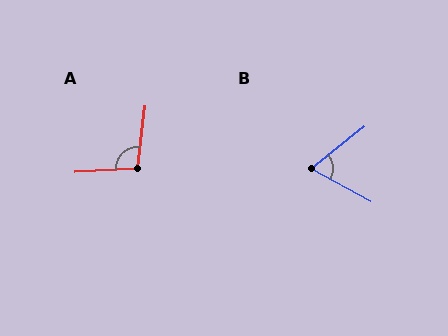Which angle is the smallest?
B, at approximately 67 degrees.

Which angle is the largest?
A, at approximately 100 degrees.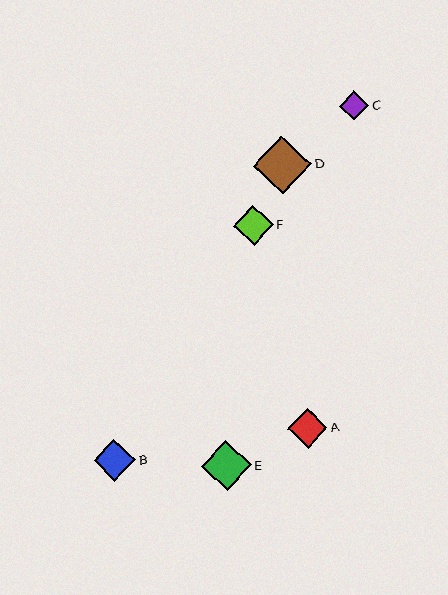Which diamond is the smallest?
Diamond C is the smallest with a size of approximately 29 pixels.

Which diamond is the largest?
Diamond D is the largest with a size of approximately 58 pixels.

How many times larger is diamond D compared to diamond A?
Diamond D is approximately 1.5 times the size of diamond A.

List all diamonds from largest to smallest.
From largest to smallest: D, E, B, F, A, C.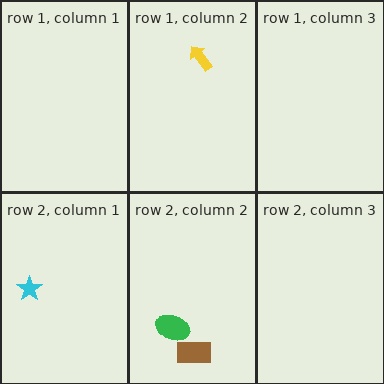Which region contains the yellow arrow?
The row 1, column 2 region.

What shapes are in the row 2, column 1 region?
The cyan star.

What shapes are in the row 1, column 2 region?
The yellow arrow.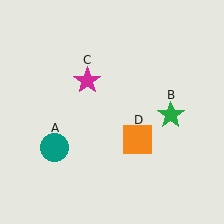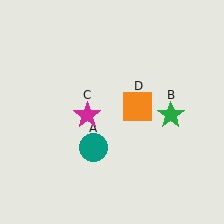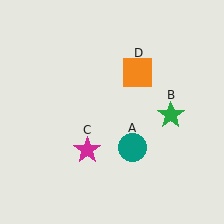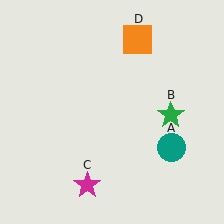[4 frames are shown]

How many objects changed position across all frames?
3 objects changed position: teal circle (object A), magenta star (object C), orange square (object D).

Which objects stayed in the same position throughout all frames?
Green star (object B) remained stationary.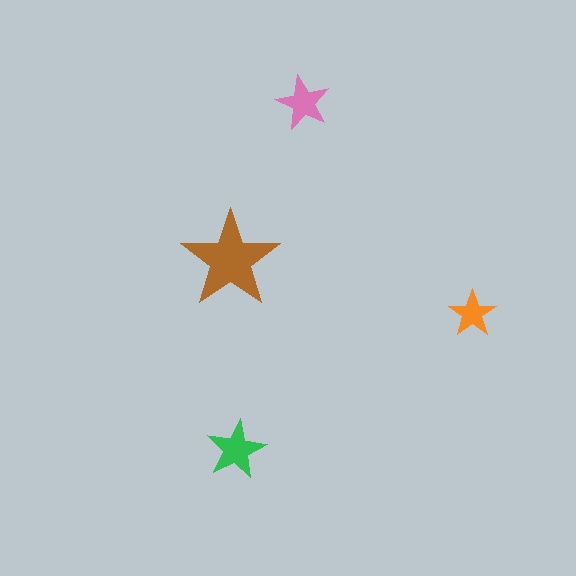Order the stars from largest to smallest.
the brown one, the green one, the pink one, the orange one.